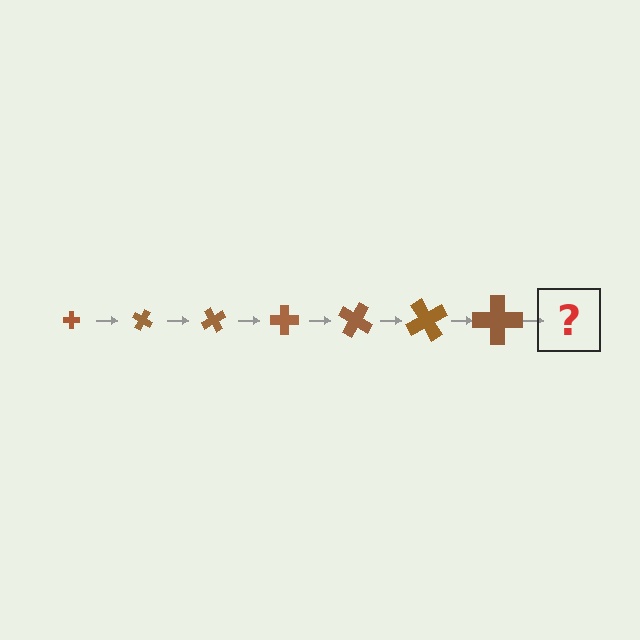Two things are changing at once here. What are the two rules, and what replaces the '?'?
The two rules are that the cross grows larger each step and it rotates 30 degrees each step. The '?' should be a cross, larger than the previous one and rotated 210 degrees from the start.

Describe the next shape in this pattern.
It should be a cross, larger than the previous one and rotated 210 degrees from the start.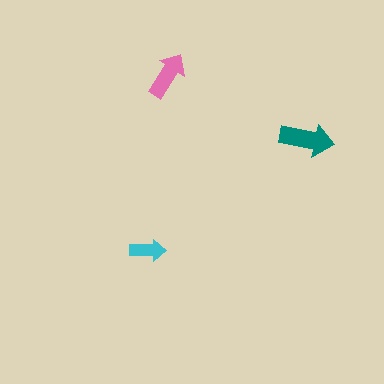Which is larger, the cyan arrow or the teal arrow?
The teal one.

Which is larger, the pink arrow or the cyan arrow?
The pink one.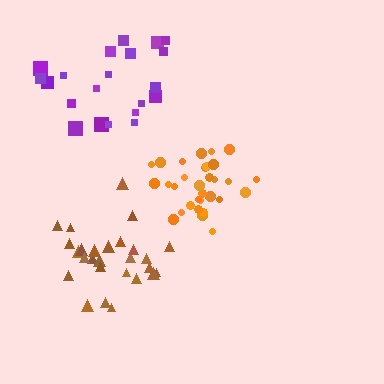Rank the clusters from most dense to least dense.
orange, brown, purple.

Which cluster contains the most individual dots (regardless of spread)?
Orange (31).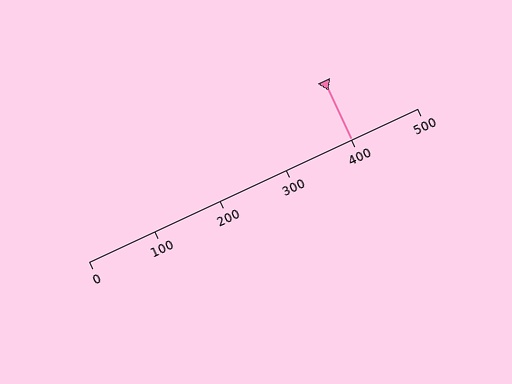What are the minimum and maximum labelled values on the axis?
The axis runs from 0 to 500.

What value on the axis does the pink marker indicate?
The marker indicates approximately 400.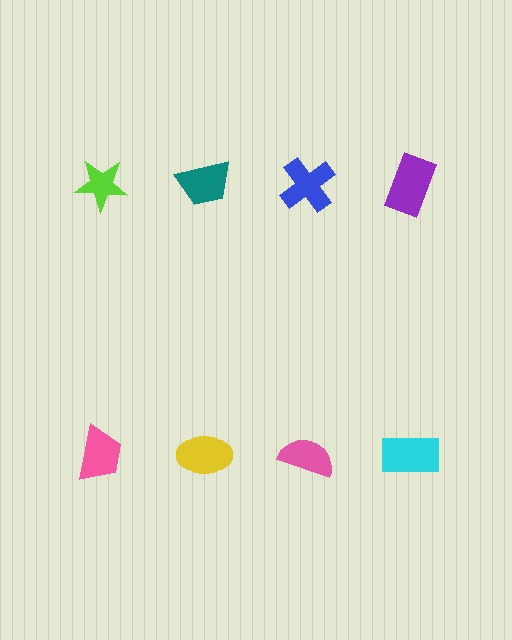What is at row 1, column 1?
A lime star.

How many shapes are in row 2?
4 shapes.